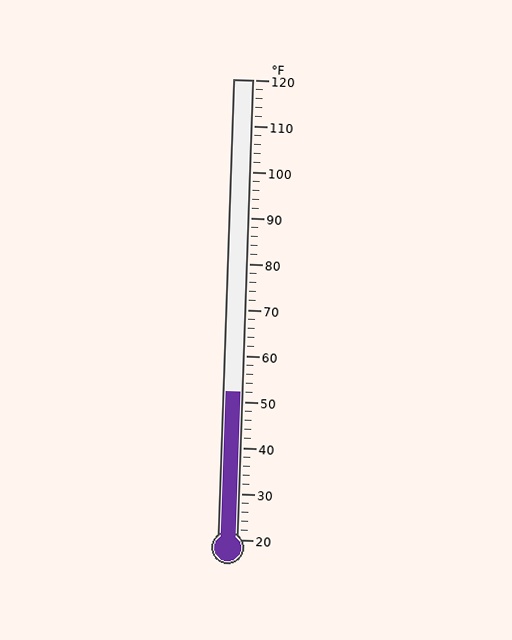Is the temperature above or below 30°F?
The temperature is above 30°F.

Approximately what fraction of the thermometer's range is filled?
The thermometer is filled to approximately 30% of its range.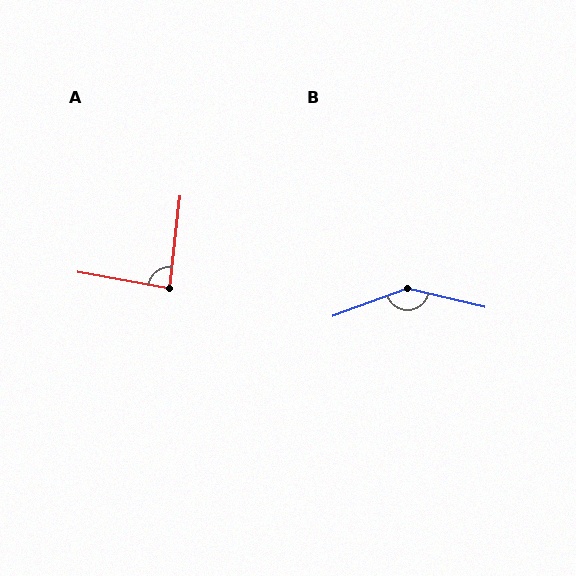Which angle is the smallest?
A, at approximately 86 degrees.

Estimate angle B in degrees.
Approximately 146 degrees.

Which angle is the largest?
B, at approximately 146 degrees.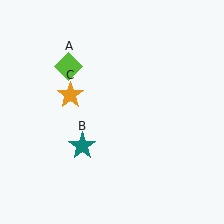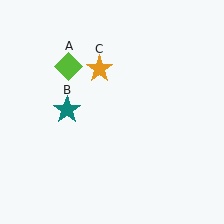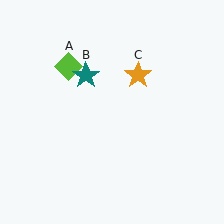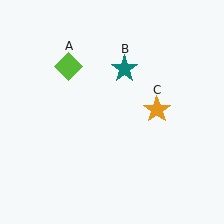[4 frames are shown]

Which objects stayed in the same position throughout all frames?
Lime diamond (object A) remained stationary.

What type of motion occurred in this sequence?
The teal star (object B), orange star (object C) rotated clockwise around the center of the scene.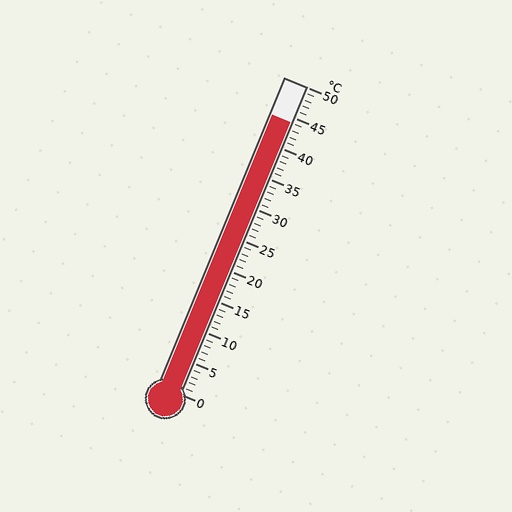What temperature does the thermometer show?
The thermometer shows approximately 44°C.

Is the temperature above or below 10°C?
The temperature is above 10°C.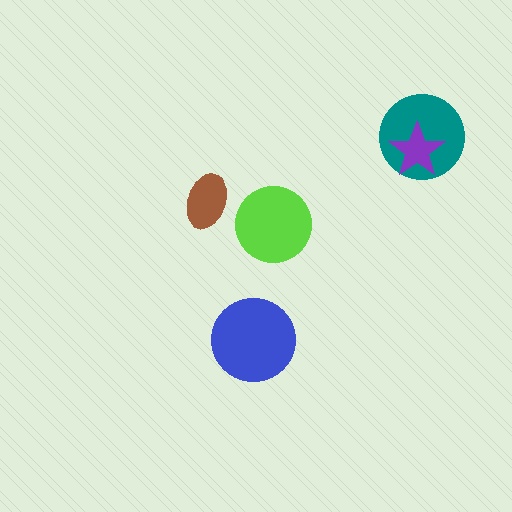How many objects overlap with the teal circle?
1 object overlaps with the teal circle.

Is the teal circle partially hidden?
Yes, it is partially covered by another shape.